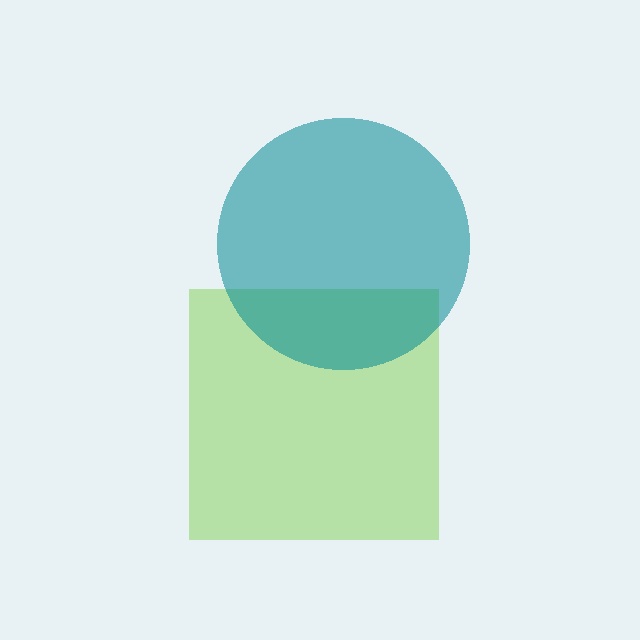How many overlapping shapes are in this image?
There are 2 overlapping shapes in the image.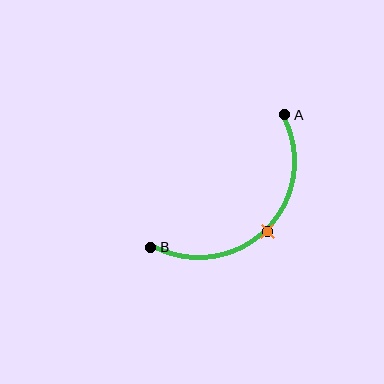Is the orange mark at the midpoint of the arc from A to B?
Yes. The orange mark lies on the arc at equal arc-length from both A and B — it is the arc midpoint.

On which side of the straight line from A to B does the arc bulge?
The arc bulges below and to the right of the straight line connecting A and B.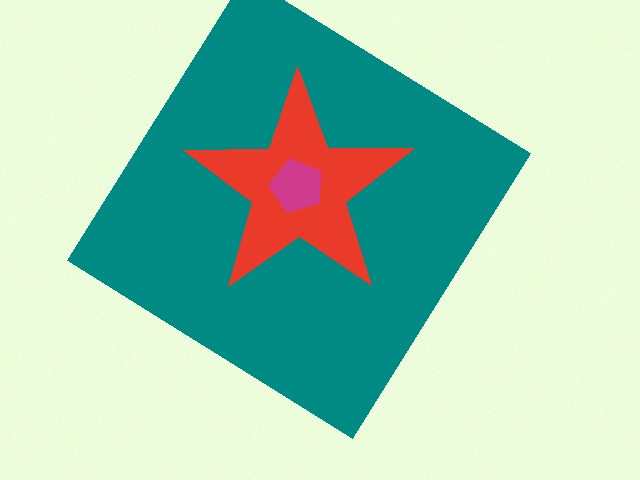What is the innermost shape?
The magenta pentagon.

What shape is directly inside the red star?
The magenta pentagon.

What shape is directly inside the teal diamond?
The red star.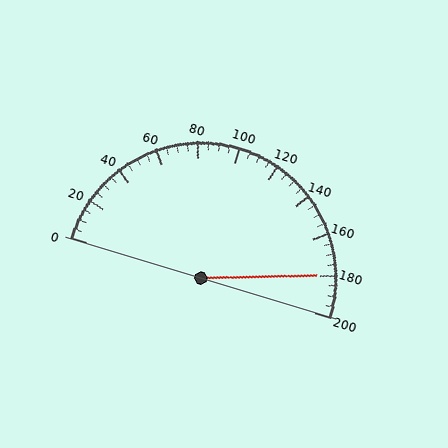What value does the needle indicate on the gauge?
The needle indicates approximately 180.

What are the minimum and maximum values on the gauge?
The gauge ranges from 0 to 200.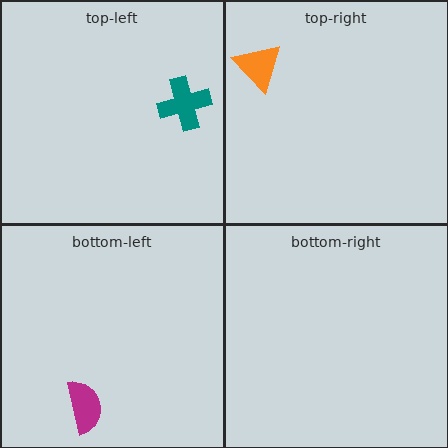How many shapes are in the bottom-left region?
1.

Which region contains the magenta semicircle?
The bottom-left region.